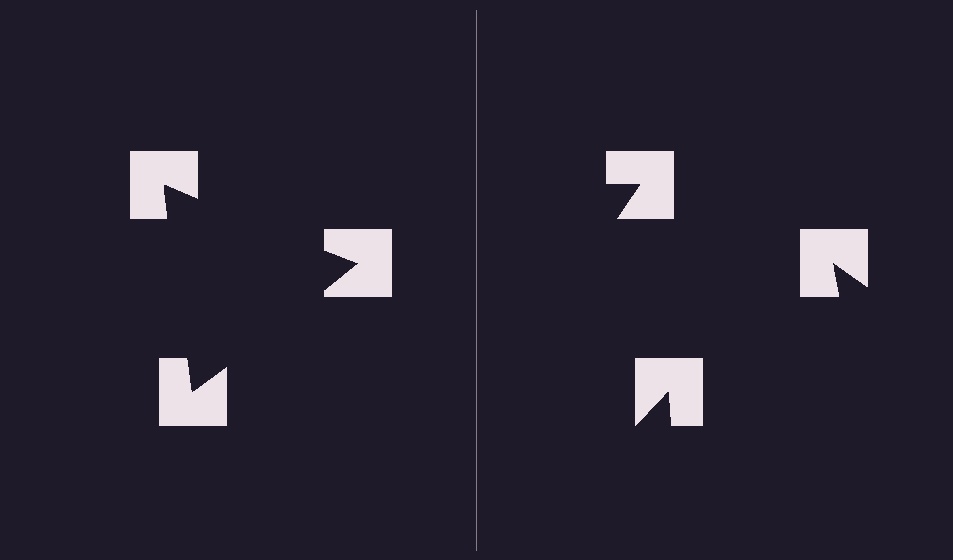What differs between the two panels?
The notched squares are positioned identically on both sides; only the wedge orientations differ. On the left they align to a triangle; on the right they are misaligned.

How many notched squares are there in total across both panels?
6 — 3 on each side.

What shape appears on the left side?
An illusory triangle.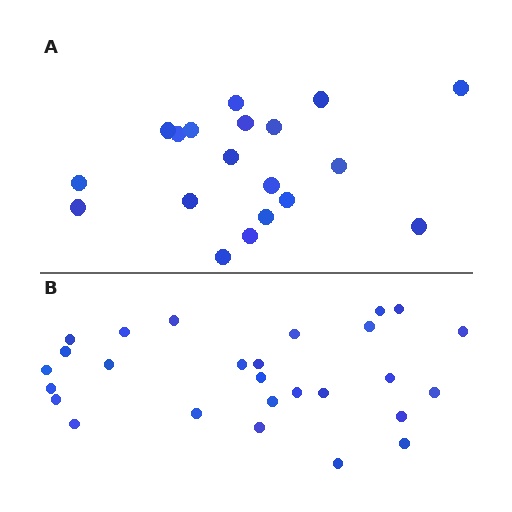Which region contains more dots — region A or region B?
Region B (the bottom region) has more dots.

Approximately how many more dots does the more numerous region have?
Region B has roughly 8 or so more dots than region A.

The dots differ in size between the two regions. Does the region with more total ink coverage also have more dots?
No. Region A has more total ink coverage because its dots are larger, but region B actually contains more individual dots. Total area can be misleading — the number of items is what matters here.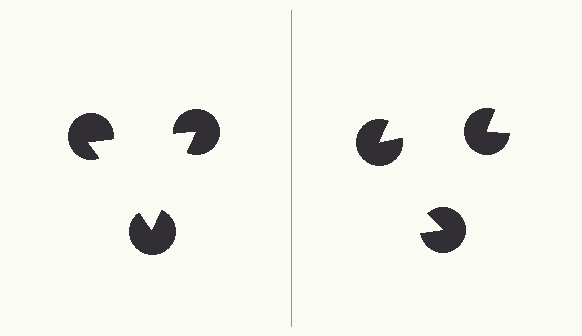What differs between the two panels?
The pac-man discs are positioned identically on both sides; only the wedge orientations differ. On the left they align to a triangle; on the right they are misaligned.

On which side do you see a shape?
An illusory triangle appears on the left side. On the right side the wedge cuts are rotated, so no coherent shape forms.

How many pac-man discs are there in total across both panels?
6 — 3 on each side.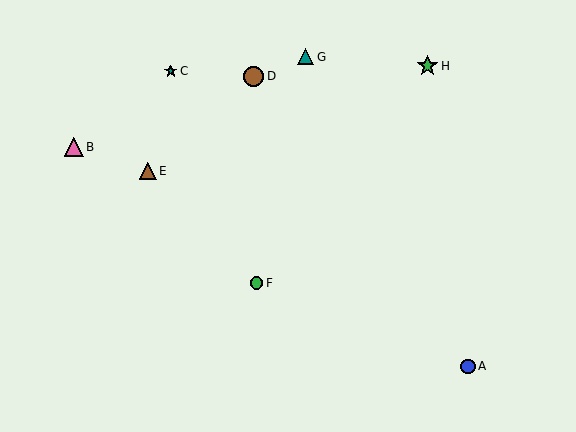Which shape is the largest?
The brown circle (labeled D) is the largest.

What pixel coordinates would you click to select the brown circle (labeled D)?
Click at (253, 76) to select the brown circle D.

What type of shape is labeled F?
Shape F is a green circle.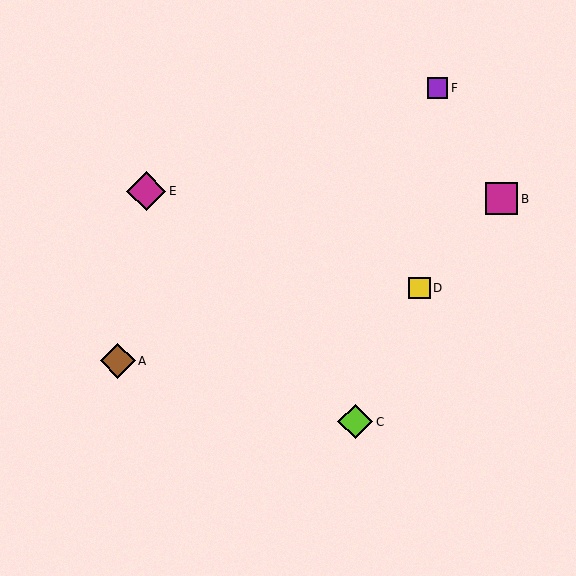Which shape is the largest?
The magenta diamond (labeled E) is the largest.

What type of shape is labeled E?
Shape E is a magenta diamond.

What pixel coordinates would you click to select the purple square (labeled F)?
Click at (437, 88) to select the purple square F.